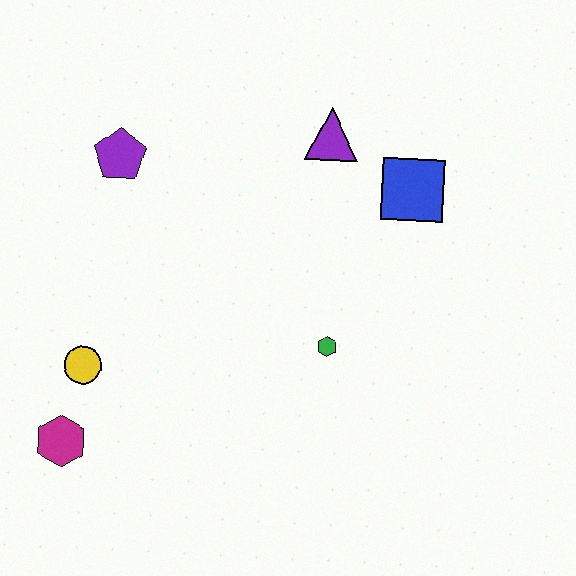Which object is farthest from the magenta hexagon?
The blue square is farthest from the magenta hexagon.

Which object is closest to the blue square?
The purple triangle is closest to the blue square.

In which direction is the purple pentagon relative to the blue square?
The purple pentagon is to the left of the blue square.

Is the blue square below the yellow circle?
No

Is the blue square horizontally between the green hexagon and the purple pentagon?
No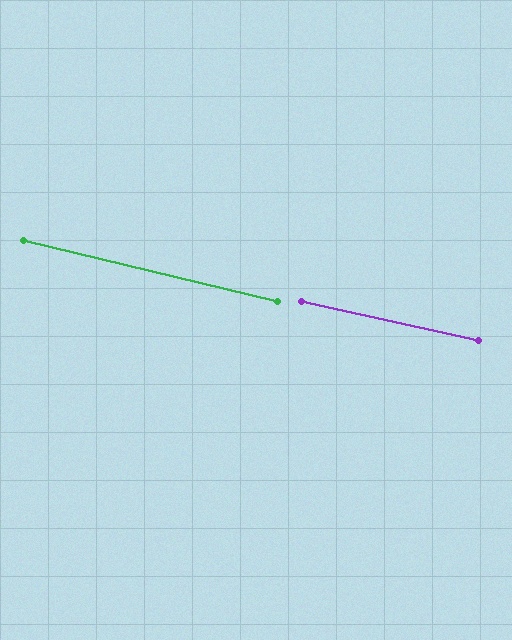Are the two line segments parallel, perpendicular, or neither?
Parallel — their directions differ by only 1.1°.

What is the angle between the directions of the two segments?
Approximately 1 degree.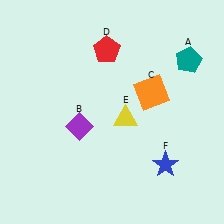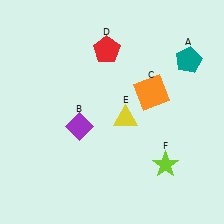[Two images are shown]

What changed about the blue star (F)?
In Image 1, F is blue. In Image 2, it changed to lime.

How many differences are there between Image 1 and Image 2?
There is 1 difference between the two images.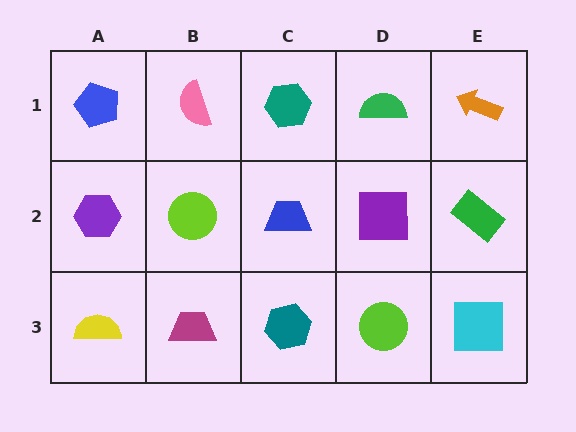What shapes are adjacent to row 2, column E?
An orange arrow (row 1, column E), a cyan square (row 3, column E), a purple square (row 2, column D).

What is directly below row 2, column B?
A magenta trapezoid.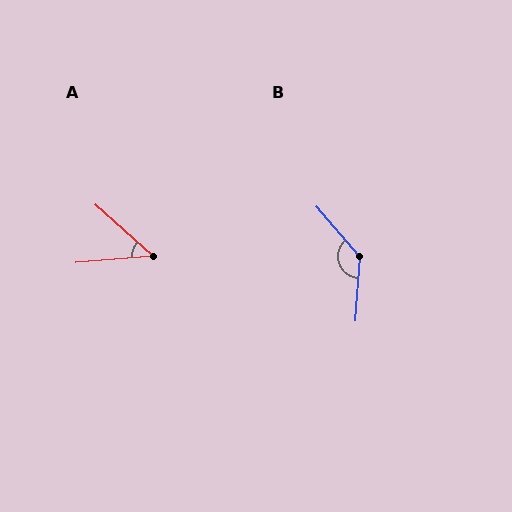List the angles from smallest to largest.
A (47°), B (135°).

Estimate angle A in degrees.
Approximately 47 degrees.